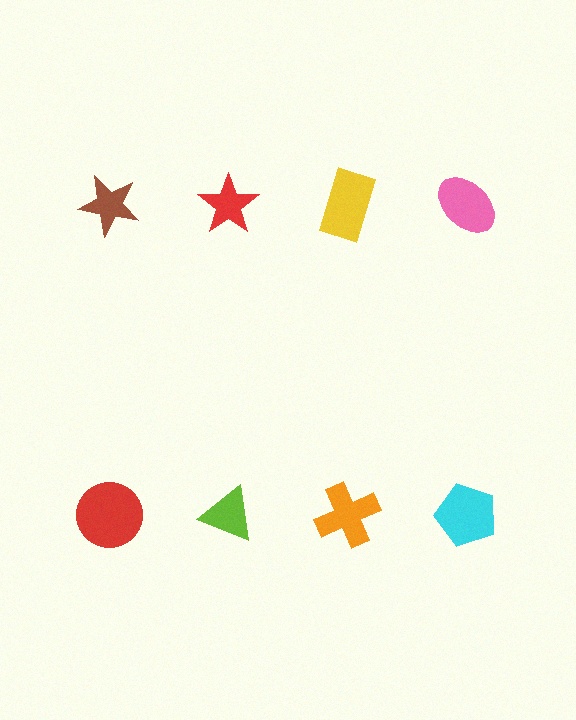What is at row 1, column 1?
A brown star.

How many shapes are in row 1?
4 shapes.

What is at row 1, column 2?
A red star.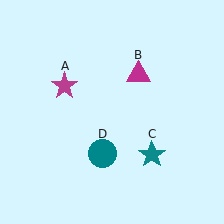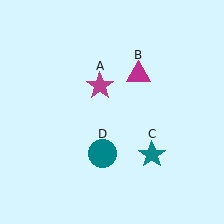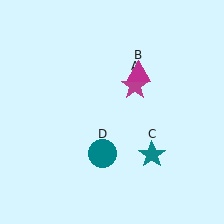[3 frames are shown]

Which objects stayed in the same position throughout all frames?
Magenta triangle (object B) and teal star (object C) and teal circle (object D) remained stationary.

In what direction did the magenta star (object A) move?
The magenta star (object A) moved right.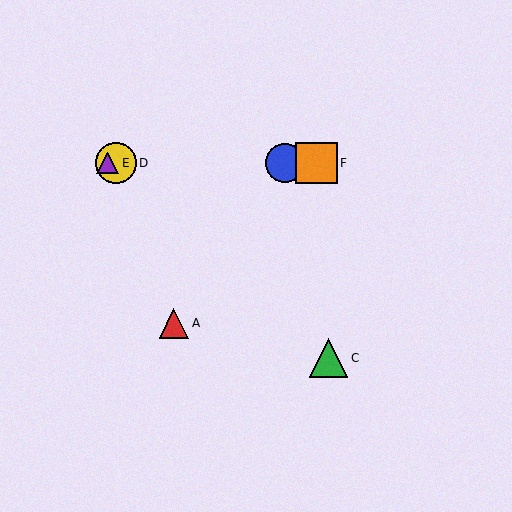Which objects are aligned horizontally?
Objects B, D, E, F are aligned horizontally.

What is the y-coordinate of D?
Object D is at y≈163.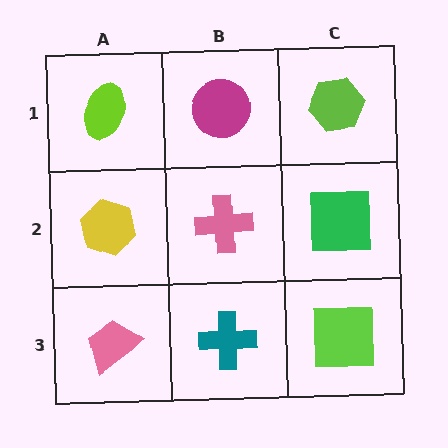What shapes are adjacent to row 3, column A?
A yellow hexagon (row 2, column A), a teal cross (row 3, column B).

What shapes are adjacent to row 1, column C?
A green square (row 2, column C), a magenta circle (row 1, column B).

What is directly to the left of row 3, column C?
A teal cross.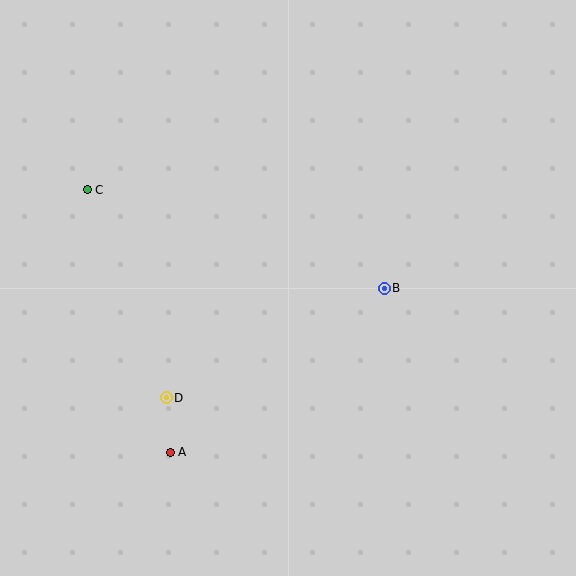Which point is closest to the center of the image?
Point B at (384, 288) is closest to the center.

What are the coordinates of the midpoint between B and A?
The midpoint between B and A is at (277, 370).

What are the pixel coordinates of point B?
Point B is at (384, 288).